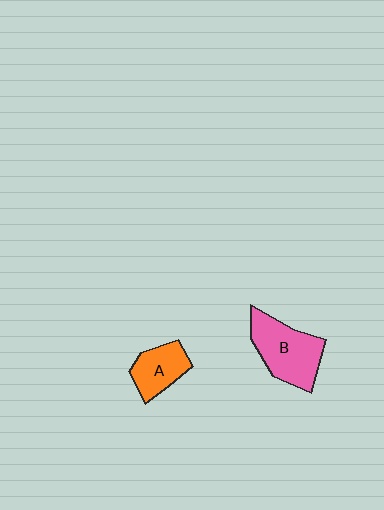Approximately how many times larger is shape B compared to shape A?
Approximately 1.6 times.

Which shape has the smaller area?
Shape A (orange).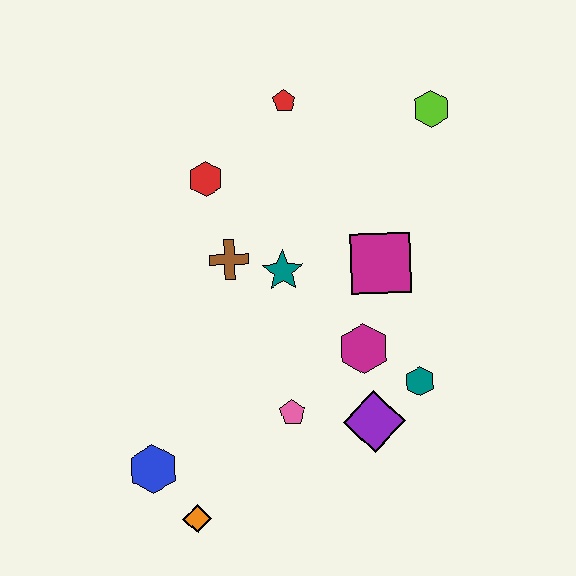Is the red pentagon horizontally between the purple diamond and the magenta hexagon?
No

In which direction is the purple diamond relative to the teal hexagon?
The purple diamond is to the left of the teal hexagon.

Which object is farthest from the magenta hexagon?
The red pentagon is farthest from the magenta hexagon.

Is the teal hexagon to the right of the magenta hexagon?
Yes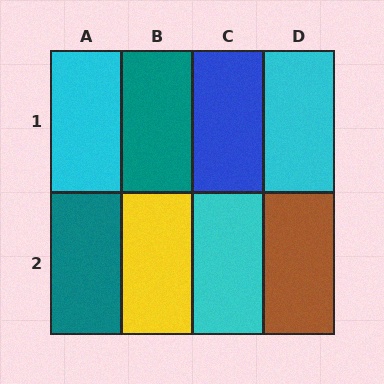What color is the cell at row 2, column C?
Cyan.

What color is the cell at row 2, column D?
Brown.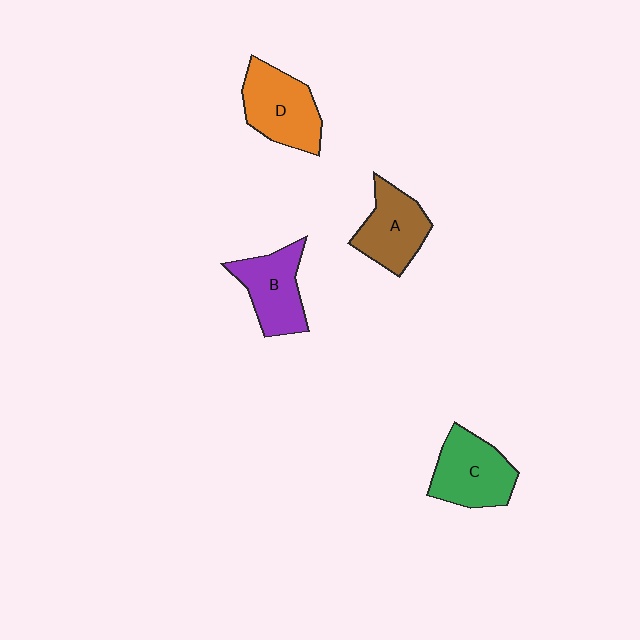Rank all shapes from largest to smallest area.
From largest to smallest: D (orange), C (green), B (purple), A (brown).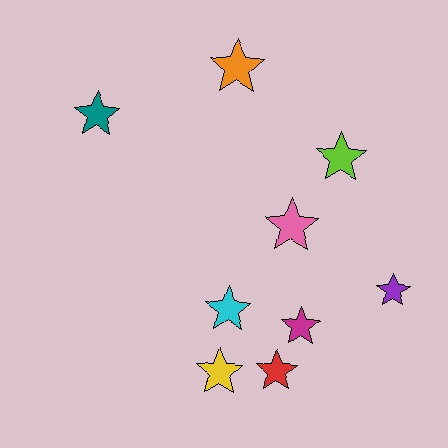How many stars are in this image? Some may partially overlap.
There are 9 stars.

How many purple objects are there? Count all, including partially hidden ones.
There is 1 purple object.